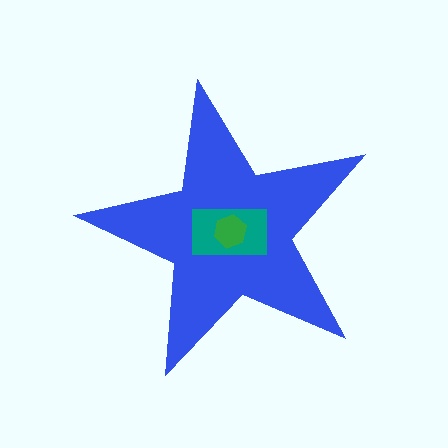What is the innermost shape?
The green hexagon.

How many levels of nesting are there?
3.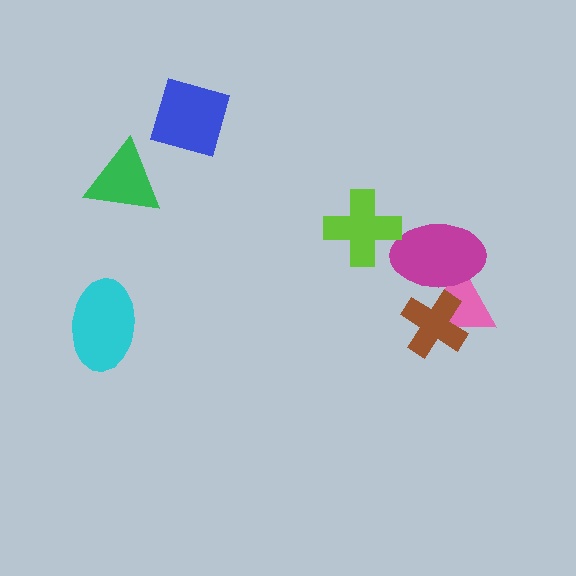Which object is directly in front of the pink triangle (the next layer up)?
The magenta ellipse is directly in front of the pink triangle.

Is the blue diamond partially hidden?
No, no other shape covers it.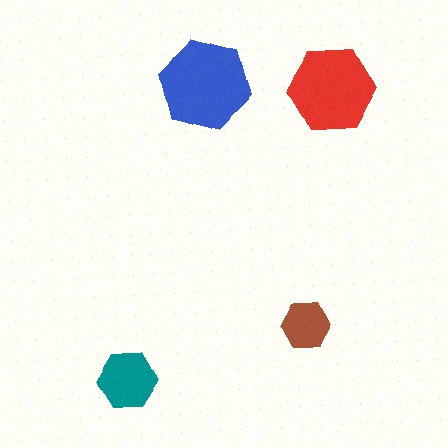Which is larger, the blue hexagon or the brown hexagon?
The blue one.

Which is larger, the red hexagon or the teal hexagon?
The red one.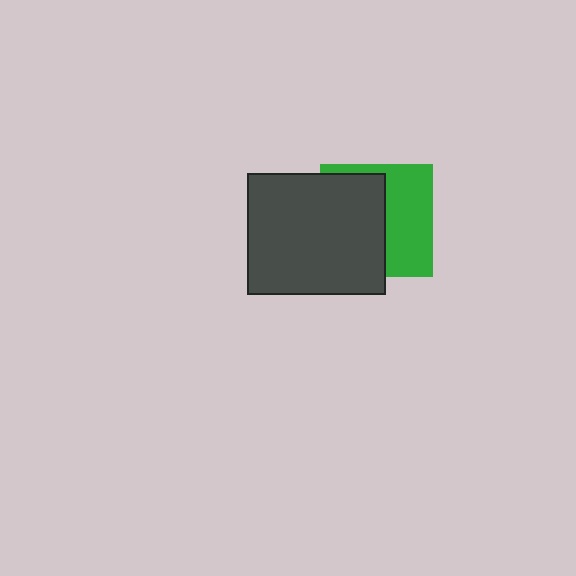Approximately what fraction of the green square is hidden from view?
Roughly 53% of the green square is hidden behind the dark gray rectangle.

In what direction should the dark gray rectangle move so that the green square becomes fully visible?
The dark gray rectangle should move left. That is the shortest direction to clear the overlap and leave the green square fully visible.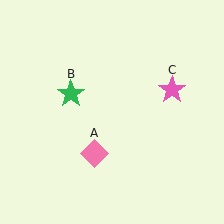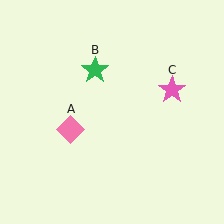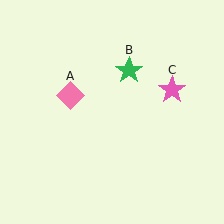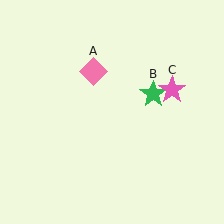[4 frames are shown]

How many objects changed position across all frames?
2 objects changed position: pink diamond (object A), green star (object B).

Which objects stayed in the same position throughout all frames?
Pink star (object C) remained stationary.